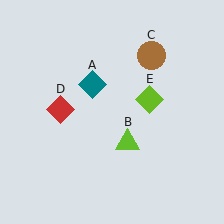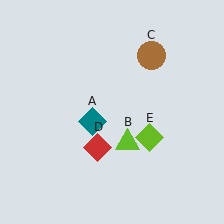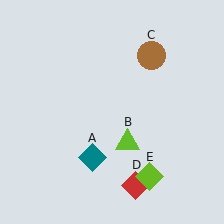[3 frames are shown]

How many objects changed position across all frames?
3 objects changed position: teal diamond (object A), red diamond (object D), lime diamond (object E).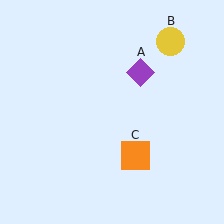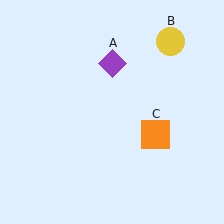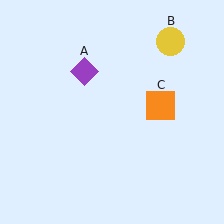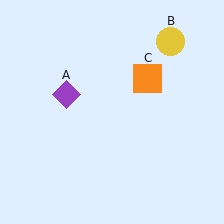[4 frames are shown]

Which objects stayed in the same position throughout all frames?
Yellow circle (object B) remained stationary.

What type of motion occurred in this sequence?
The purple diamond (object A), orange square (object C) rotated counterclockwise around the center of the scene.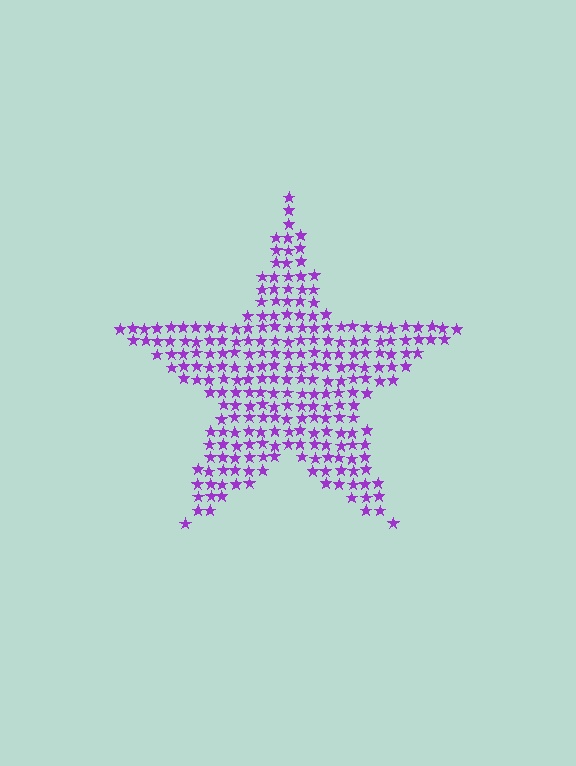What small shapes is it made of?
It is made of small stars.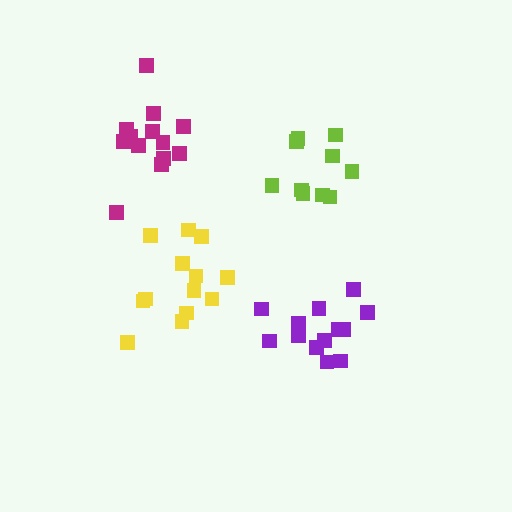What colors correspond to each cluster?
The clusters are colored: yellow, magenta, lime, purple.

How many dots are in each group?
Group 1: 13 dots, Group 2: 13 dots, Group 3: 10 dots, Group 4: 13 dots (49 total).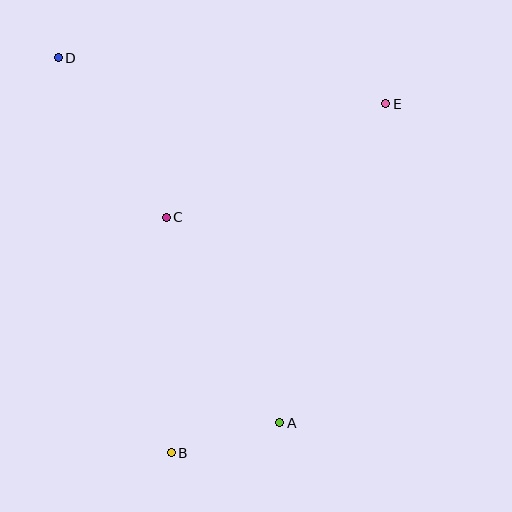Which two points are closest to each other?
Points A and B are closest to each other.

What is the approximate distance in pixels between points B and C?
The distance between B and C is approximately 236 pixels.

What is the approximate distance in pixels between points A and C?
The distance between A and C is approximately 235 pixels.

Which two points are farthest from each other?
Points A and D are farthest from each other.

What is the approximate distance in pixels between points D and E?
The distance between D and E is approximately 331 pixels.